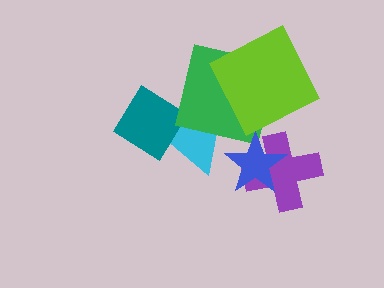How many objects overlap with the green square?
2 objects overlap with the green square.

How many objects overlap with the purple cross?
1 object overlaps with the purple cross.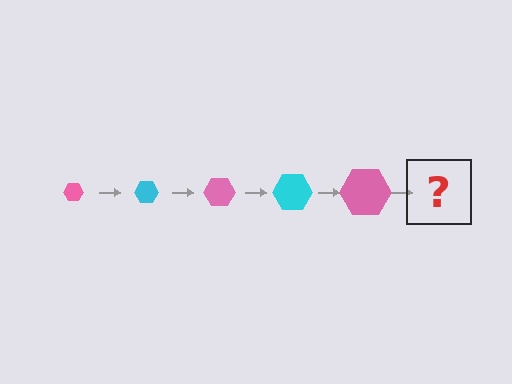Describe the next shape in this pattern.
It should be a cyan hexagon, larger than the previous one.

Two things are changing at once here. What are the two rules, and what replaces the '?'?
The two rules are that the hexagon grows larger each step and the color cycles through pink and cyan. The '?' should be a cyan hexagon, larger than the previous one.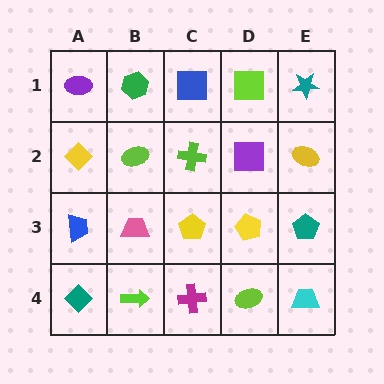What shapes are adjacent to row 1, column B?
A lime ellipse (row 2, column B), a purple ellipse (row 1, column A), a blue square (row 1, column C).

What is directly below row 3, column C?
A magenta cross.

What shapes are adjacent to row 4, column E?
A teal pentagon (row 3, column E), a lime ellipse (row 4, column D).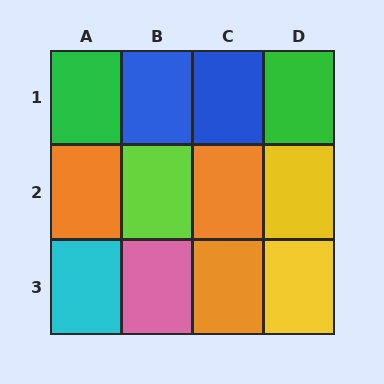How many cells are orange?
3 cells are orange.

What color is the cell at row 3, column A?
Cyan.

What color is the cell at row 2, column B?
Lime.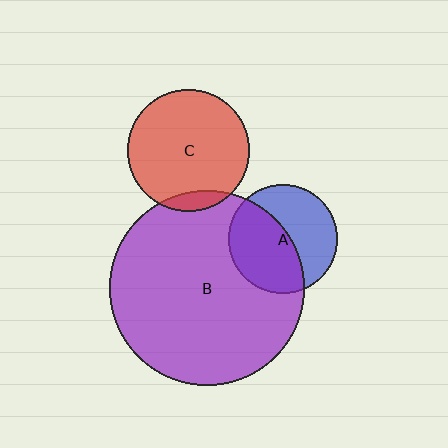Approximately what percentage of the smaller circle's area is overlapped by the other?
Approximately 50%.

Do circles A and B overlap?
Yes.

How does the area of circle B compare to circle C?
Approximately 2.5 times.